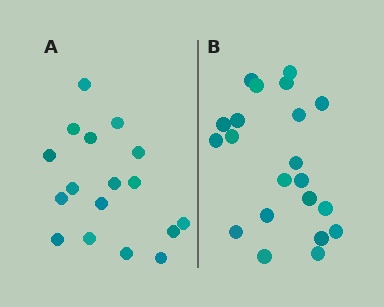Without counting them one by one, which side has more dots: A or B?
Region B (the right region) has more dots.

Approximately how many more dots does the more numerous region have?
Region B has about 4 more dots than region A.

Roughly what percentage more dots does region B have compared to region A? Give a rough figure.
About 25% more.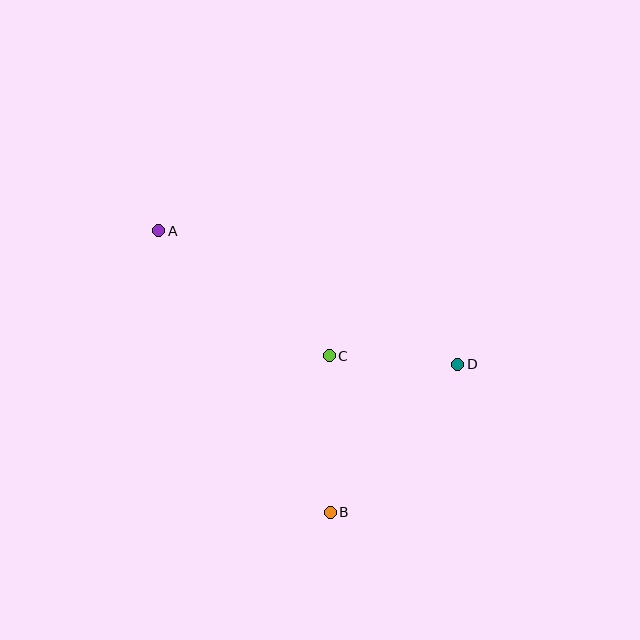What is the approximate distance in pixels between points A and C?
The distance between A and C is approximately 211 pixels.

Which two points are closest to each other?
Points C and D are closest to each other.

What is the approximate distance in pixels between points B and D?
The distance between B and D is approximately 196 pixels.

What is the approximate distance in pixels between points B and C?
The distance between B and C is approximately 157 pixels.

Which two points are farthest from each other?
Points A and B are farthest from each other.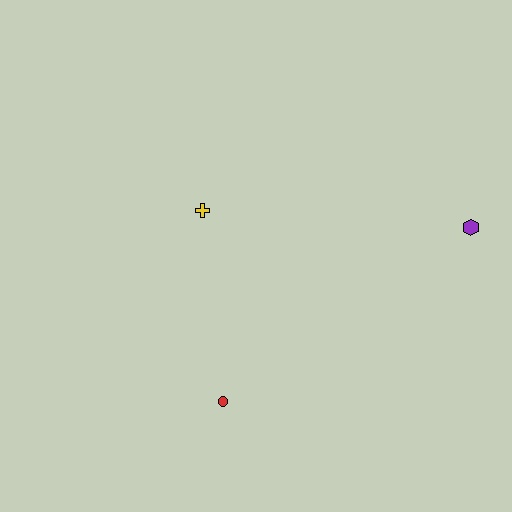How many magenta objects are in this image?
There are no magenta objects.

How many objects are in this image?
There are 3 objects.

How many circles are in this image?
There is 1 circle.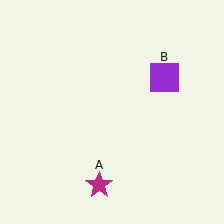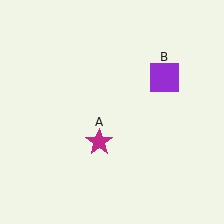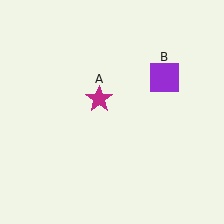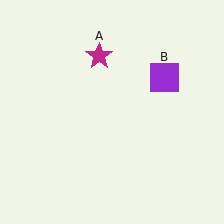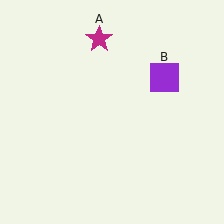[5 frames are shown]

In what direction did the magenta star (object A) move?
The magenta star (object A) moved up.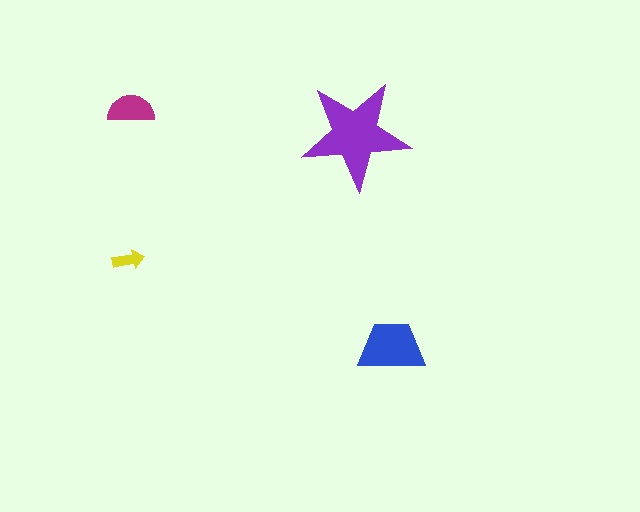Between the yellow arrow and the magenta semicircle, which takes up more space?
The magenta semicircle.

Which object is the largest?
The purple star.